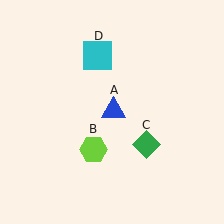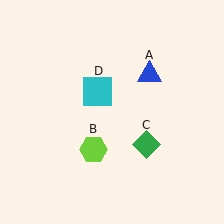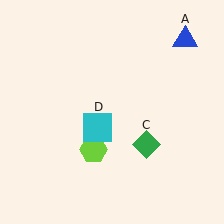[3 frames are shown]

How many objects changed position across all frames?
2 objects changed position: blue triangle (object A), cyan square (object D).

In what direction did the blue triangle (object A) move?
The blue triangle (object A) moved up and to the right.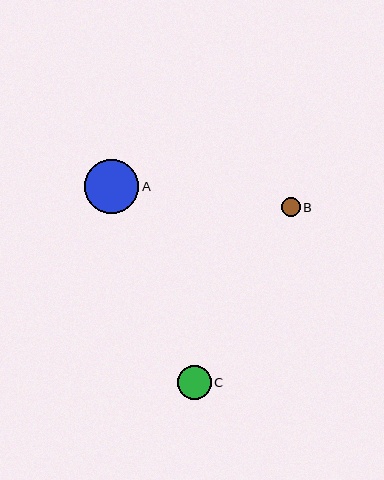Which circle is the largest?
Circle A is the largest with a size of approximately 54 pixels.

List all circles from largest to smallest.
From largest to smallest: A, C, B.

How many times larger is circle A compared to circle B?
Circle A is approximately 2.9 times the size of circle B.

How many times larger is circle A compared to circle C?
Circle A is approximately 1.6 times the size of circle C.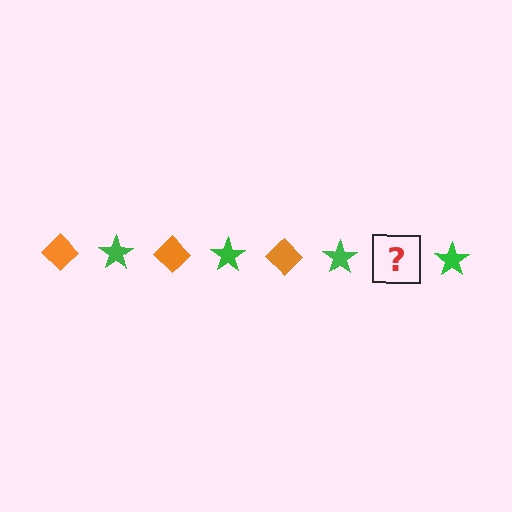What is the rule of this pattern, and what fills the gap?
The rule is that the pattern alternates between orange diamond and green star. The gap should be filled with an orange diamond.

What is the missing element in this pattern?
The missing element is an orange diamond.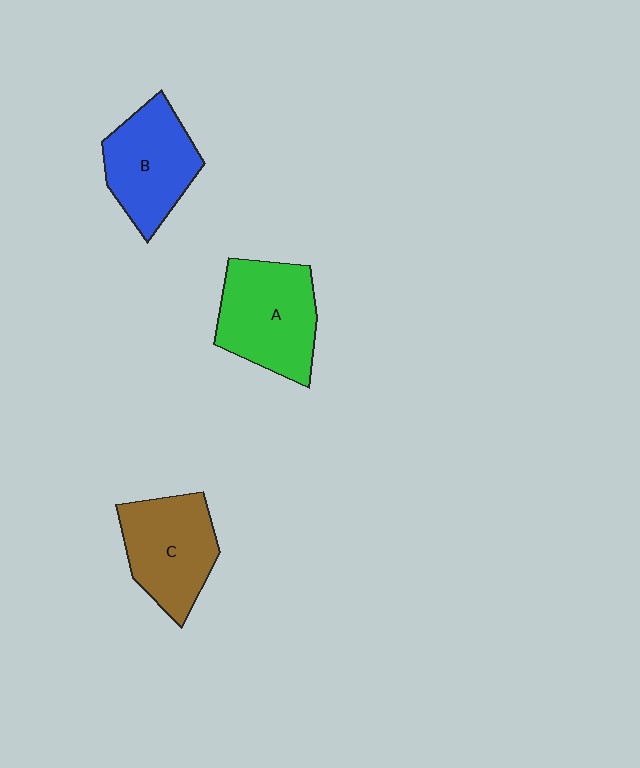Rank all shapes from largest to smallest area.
From largest to smallest: A (green), C (brown), B (blue).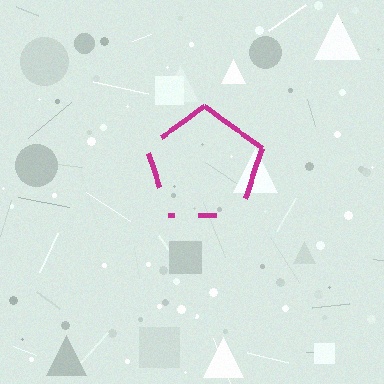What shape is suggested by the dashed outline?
The dashed outline suggests a pentagon.